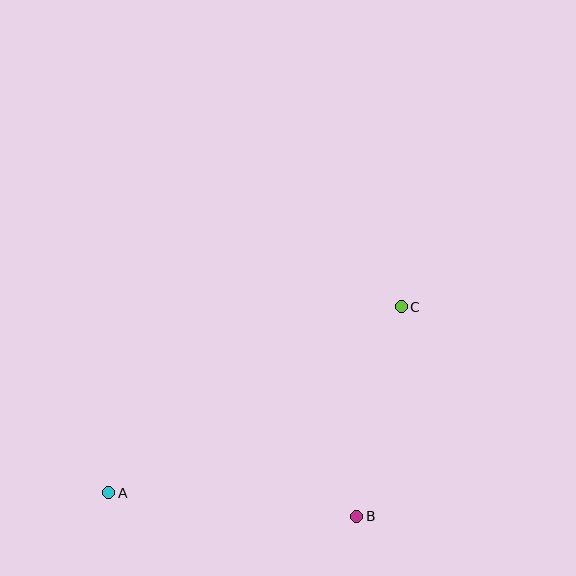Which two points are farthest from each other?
Points A and C are farthest from each other.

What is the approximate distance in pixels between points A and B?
The distance between A and B is approximately 250 pixels.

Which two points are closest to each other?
Points B and C are closest to each other.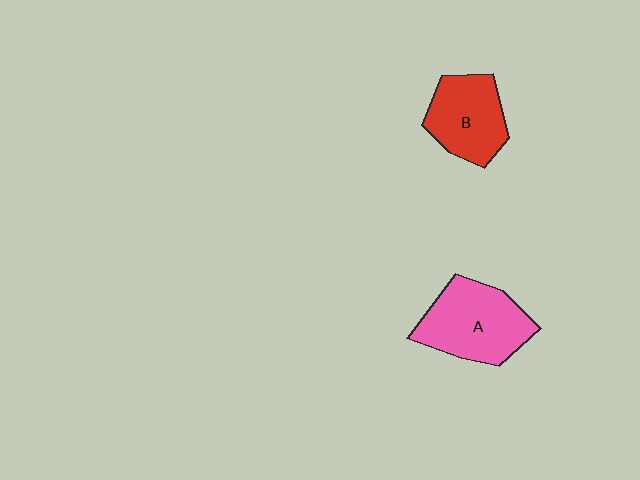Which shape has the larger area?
Shape A (pink).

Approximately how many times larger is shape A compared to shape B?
Approximately 1.2 times.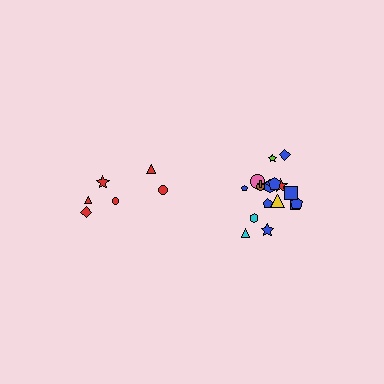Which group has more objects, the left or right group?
The right group.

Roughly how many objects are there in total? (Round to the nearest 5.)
Roughly 25 objects in total.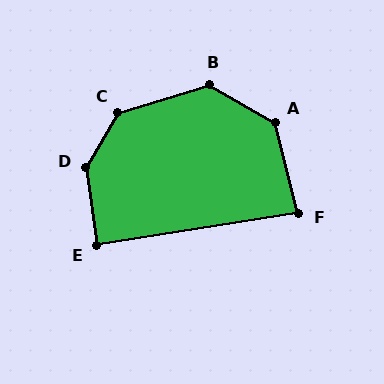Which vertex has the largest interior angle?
D, at approximately 142 degrees.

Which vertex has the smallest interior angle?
F, at approximately 85 degrees.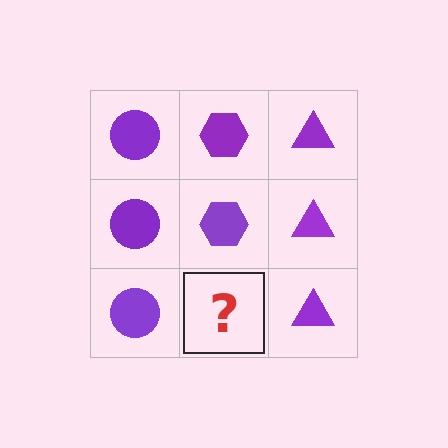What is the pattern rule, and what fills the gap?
The rule is that each column has a consistent shape. The gap should be filled with a purple hexagon.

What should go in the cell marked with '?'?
The missing cell should contain a purple hexagon.